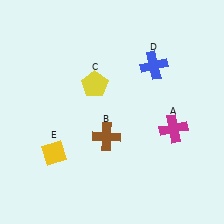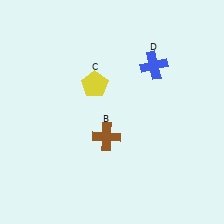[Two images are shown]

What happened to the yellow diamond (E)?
The yellow diamond (E) was removed in Image 2. It was in the bottom-left area of Image 1.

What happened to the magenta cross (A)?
The magenta cross (A) was removed in Image 2. It was in the bottom-right area of Image 1.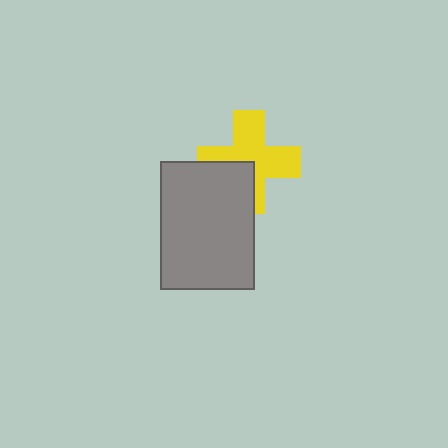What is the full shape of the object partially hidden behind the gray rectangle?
The partially hidden object is a yellow cross.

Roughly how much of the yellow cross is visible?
Most of it is visible (roughly 69%).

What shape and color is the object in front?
The object in front is a gray rectangle.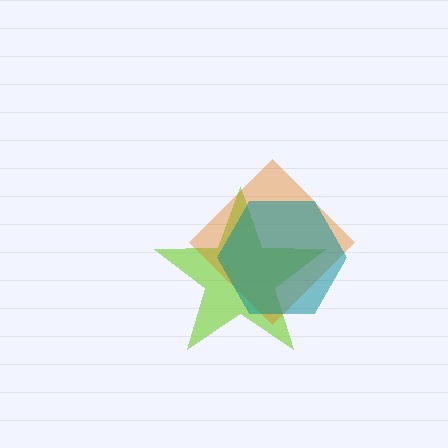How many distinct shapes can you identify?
There are 3 distinct shapes: a lime star, an orange diamond, a teal hexagon.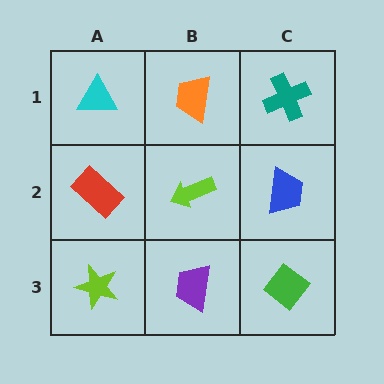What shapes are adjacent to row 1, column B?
A lime arrow (row 2, column B), a cyan triangle (row 1, column A), a teal cross (row 1, column C).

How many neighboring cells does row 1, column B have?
3.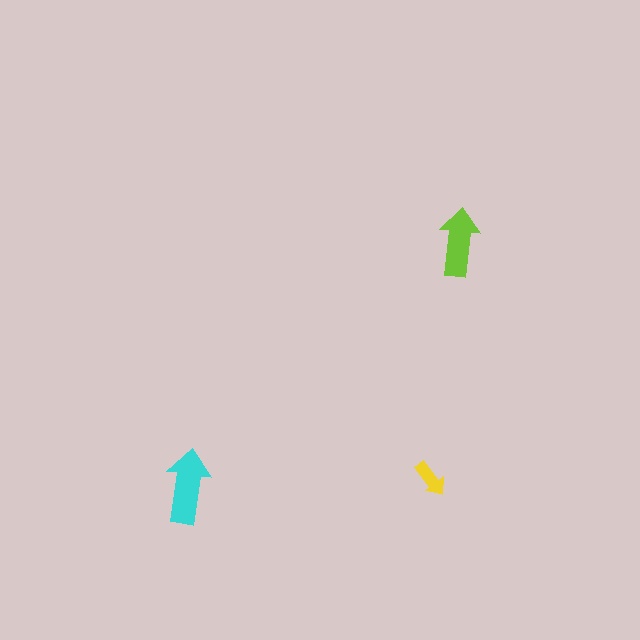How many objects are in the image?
There are 3 objects in the image.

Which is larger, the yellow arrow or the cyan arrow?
The cyan one.